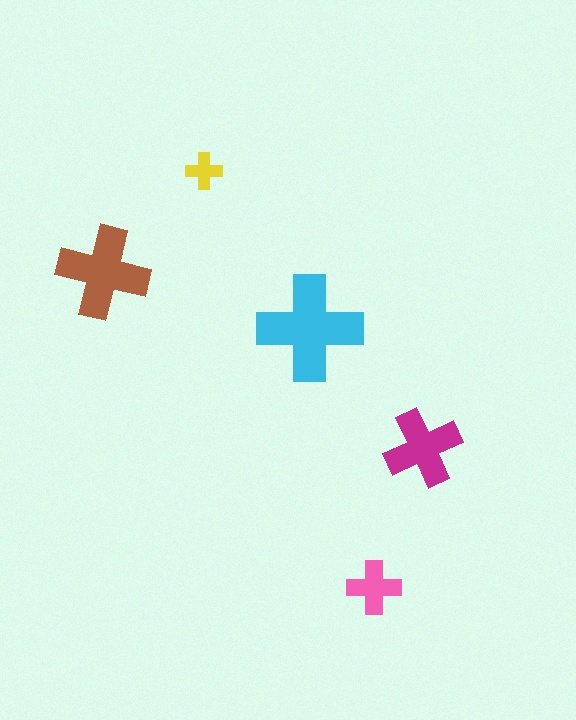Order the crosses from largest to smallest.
the cyan one, the brown one, the magenta one, the pink one, the yellow one.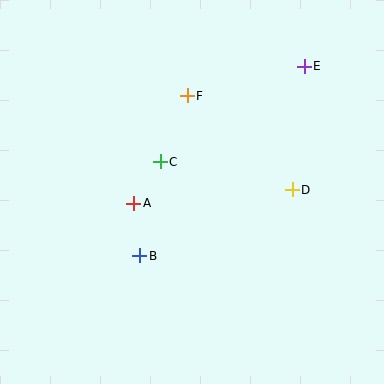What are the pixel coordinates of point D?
Point D is at (292, 190).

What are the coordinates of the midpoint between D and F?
The midpoint between D and F is at (240, 143).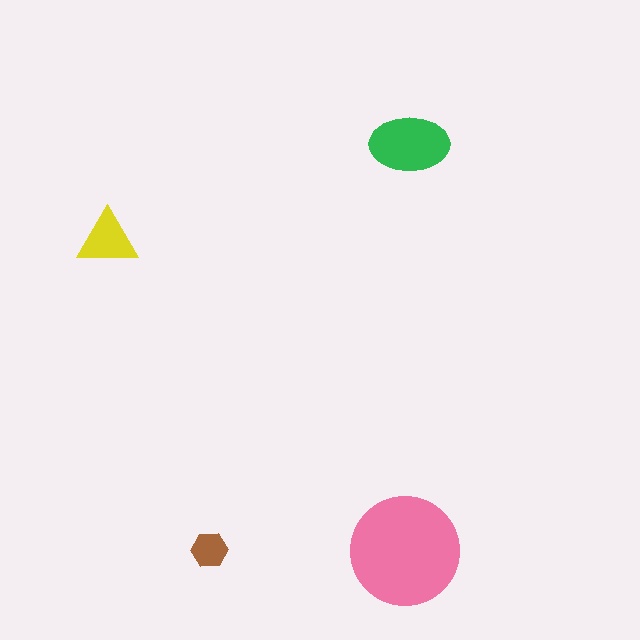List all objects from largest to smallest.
The pink circle, the green ellipse, the yellow triangle, the brown hexagon.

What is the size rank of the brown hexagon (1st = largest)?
4th.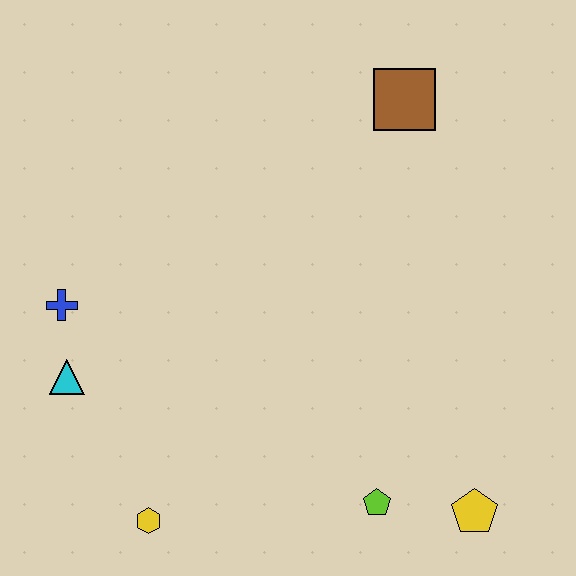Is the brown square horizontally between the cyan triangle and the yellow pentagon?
Yes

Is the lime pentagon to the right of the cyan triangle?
Yes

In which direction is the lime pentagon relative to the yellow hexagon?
The lime pentagon is to the right of the yellow hexagon.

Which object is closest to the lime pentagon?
The yellow pentagon is closest to the lime pentagon.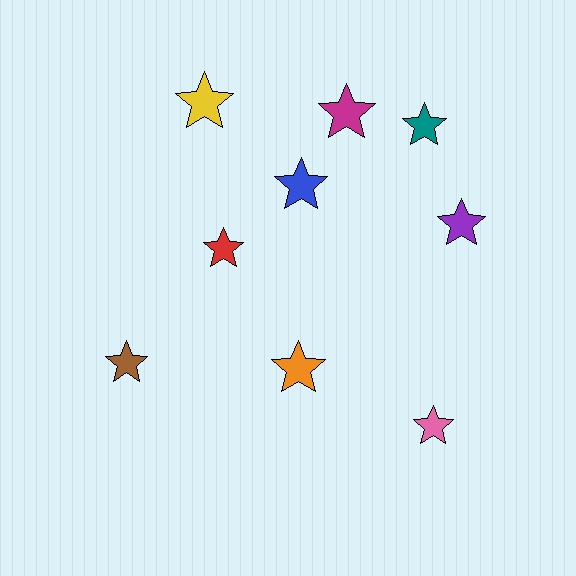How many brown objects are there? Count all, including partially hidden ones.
There is 1 brown object.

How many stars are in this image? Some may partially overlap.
There are 9 stars.